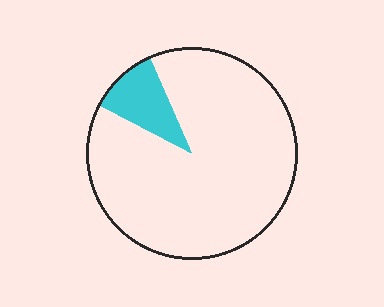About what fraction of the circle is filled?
About one tenth (1/10).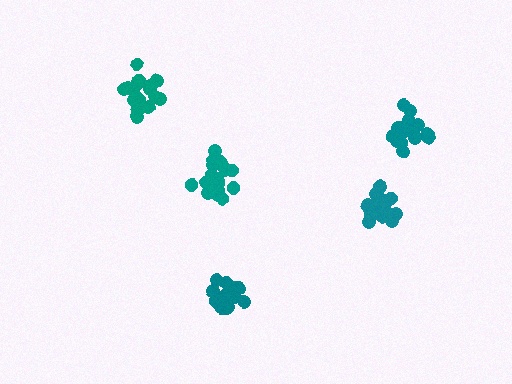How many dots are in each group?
Group 1: 20 dots, Group 2: 20 dots, Group 3: 19 dots, Group 4: 17 dots, Group 5: 19 dots (95 total).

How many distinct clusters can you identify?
There are 5 distinct clusters.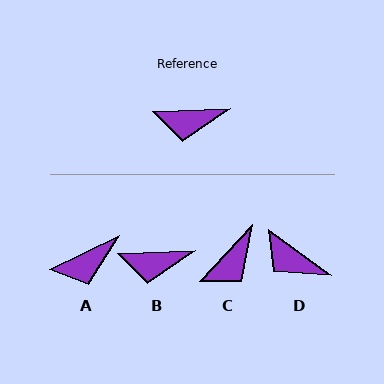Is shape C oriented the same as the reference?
No, it is off by about 45 degrees.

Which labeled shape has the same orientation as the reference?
B.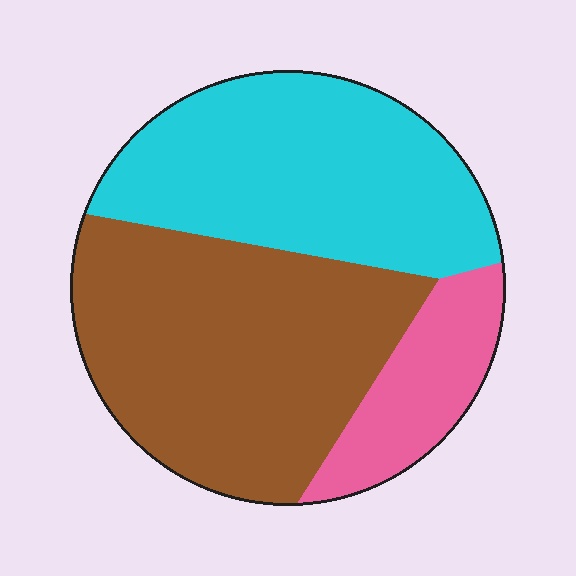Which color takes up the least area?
Pink, at roughly 15%.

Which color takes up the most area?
Brown, at roughly 45%.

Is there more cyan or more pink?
Cyan.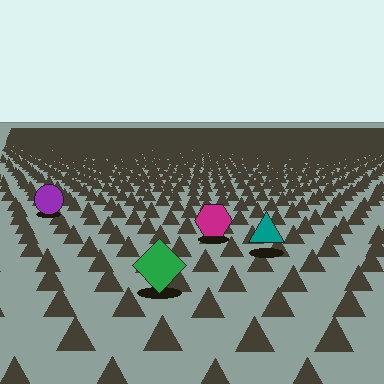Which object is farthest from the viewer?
The purple circle is farthest from the viewer. It appears smaller and the ground texture around it is denser.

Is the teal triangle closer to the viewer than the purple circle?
Yes. The teal triangle is closer — you can tell from the texture gradient: the ground texture is coarser near it.